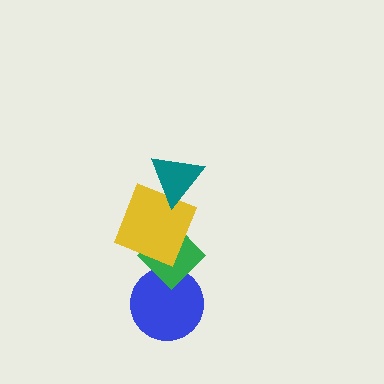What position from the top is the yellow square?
The yellow square is 2nd from the top.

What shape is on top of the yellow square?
The teal triangle is on top of the yellow square.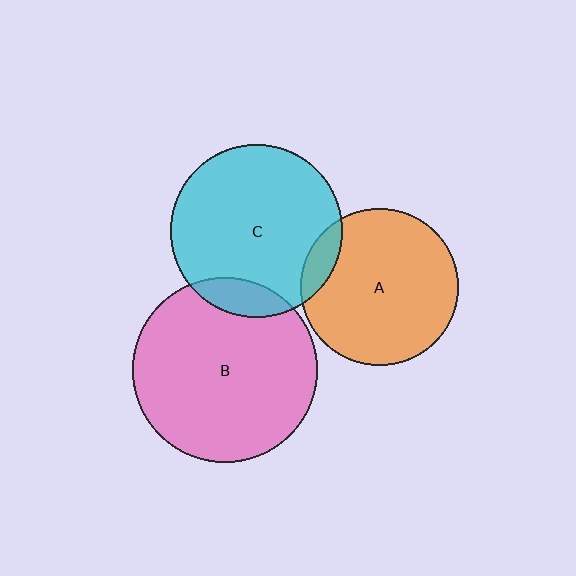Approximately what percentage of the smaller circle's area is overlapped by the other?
Approximately 10%.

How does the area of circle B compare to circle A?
Approximately 1.4 times.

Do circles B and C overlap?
Yes.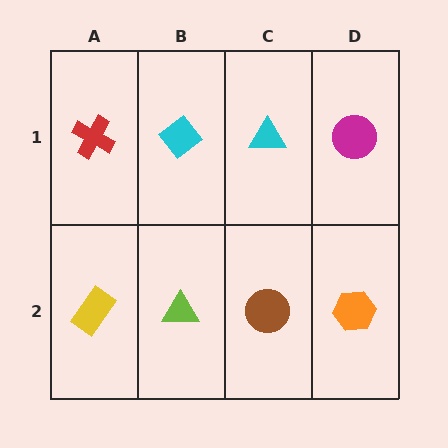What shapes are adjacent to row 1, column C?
A brown circle (row 2, column C), a cyan diamond (row 1, column B), a magenta circle (row 1, column D).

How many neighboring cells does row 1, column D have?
2.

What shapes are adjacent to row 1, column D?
An orange hexagon (row 2, column D), a cyan triangle (row 1, column C).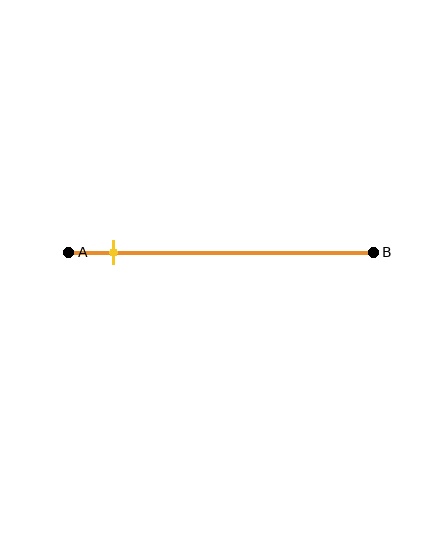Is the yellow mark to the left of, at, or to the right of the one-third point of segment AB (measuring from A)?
The yellow mark is to the left of the one-third point of segment AB.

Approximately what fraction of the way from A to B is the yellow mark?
The yellow mark is approximately 15% of the way from A to B.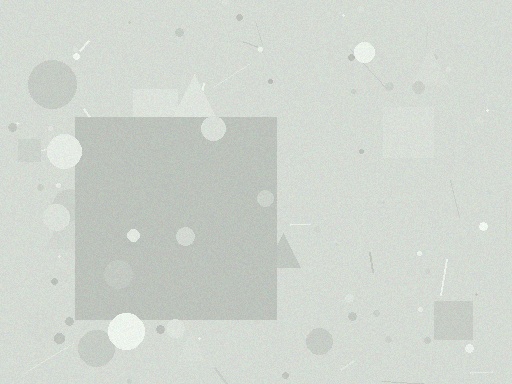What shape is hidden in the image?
A square is hidden in the image.